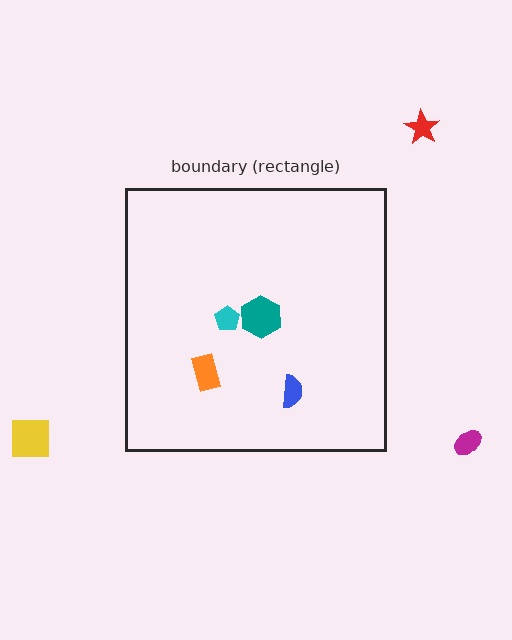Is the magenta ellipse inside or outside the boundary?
Outside.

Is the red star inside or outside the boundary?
Outside.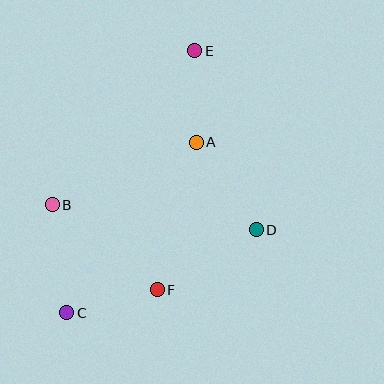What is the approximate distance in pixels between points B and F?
The distance between B and F is approximately 135 pixels.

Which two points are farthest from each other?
Points C and E are farthest from each other.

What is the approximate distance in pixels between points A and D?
The distance between A and D is approximately 106 pixels.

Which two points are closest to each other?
Points A and E are closest to each other.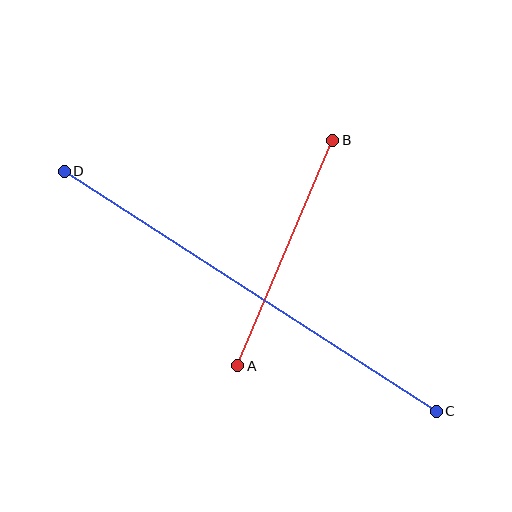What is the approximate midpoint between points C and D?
The midpoint is at approximately (250, 291) pixels.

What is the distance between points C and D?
The distance is approximately 443 pixels.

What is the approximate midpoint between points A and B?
The midpoint is at approximately (285, 253) pixels.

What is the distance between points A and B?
The distance is approximately 245 pixels.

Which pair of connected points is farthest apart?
Points C and D are farthest apart.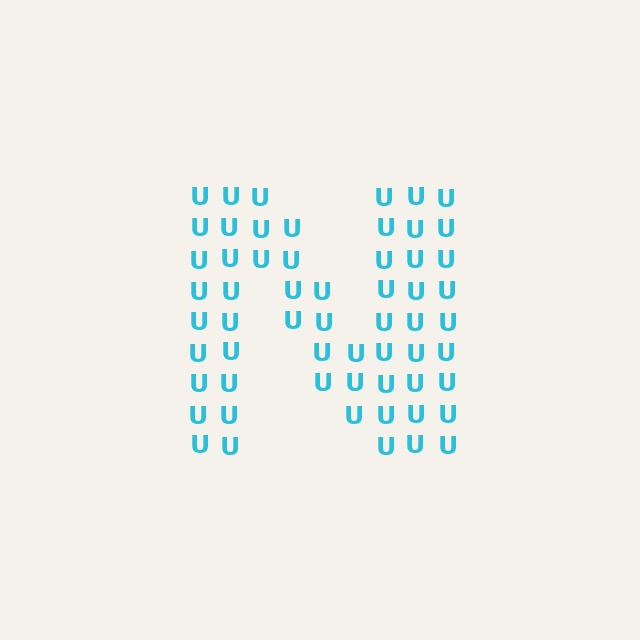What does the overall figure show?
The overall figure shows the letter N.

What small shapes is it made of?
It is made of small letter U's.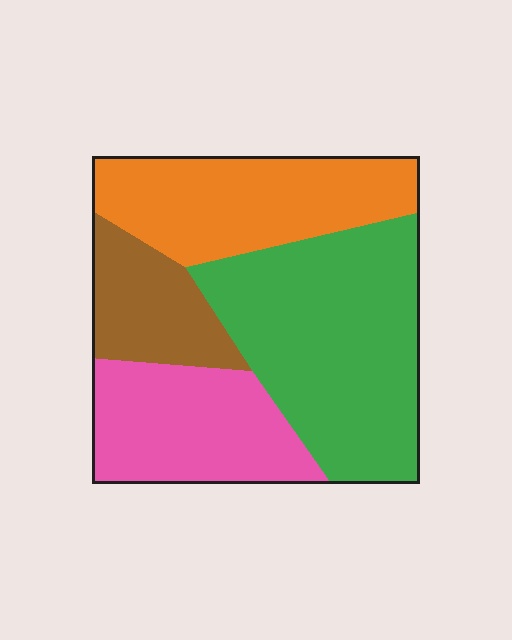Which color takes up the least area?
Brown, at roughly 15%.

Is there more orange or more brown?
Orange.